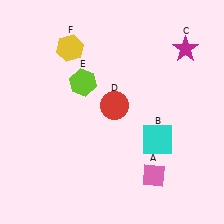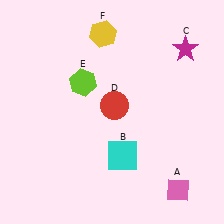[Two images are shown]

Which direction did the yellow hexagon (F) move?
The yellow hexagon (F) moved right.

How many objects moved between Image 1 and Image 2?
3 objects moved between the two images.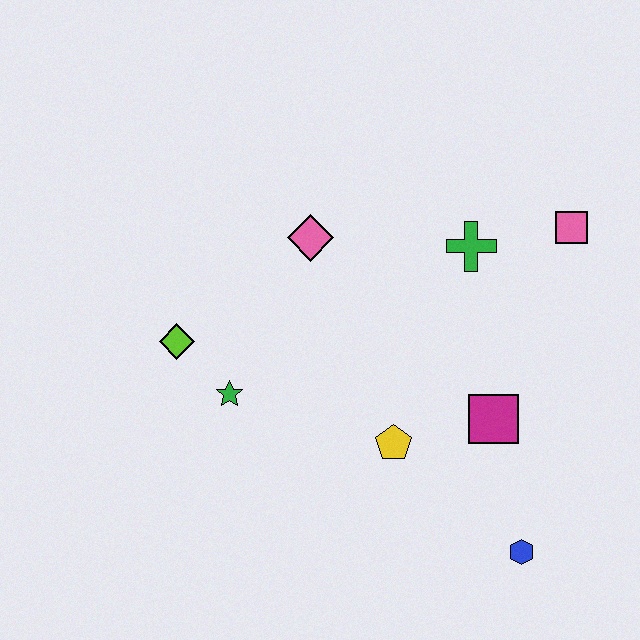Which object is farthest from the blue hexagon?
The lime diamond is farthest from the blue hexagon.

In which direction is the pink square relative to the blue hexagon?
The pink square is above the blue hexagon.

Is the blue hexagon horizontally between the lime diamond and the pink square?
Yes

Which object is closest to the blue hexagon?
The magenta square is closest to the blue hexagon.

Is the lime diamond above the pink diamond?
No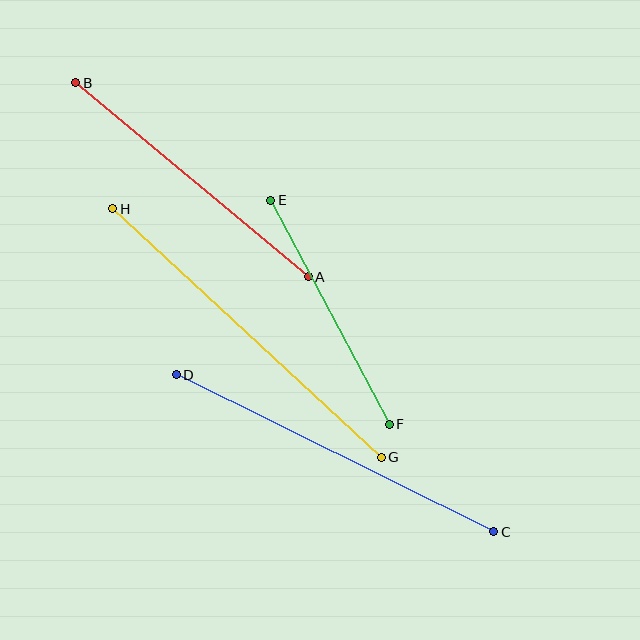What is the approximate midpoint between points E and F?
The midpoint is at approximately (330, 312) pixels.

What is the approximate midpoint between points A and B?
The midpoint is at approximately (192, 180) pixels.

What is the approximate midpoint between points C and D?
The midpoint is at approximately (335, 453) pixels.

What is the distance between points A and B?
The distance is approximately 303 pixels.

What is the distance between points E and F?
The distance is approximately 254 pixels.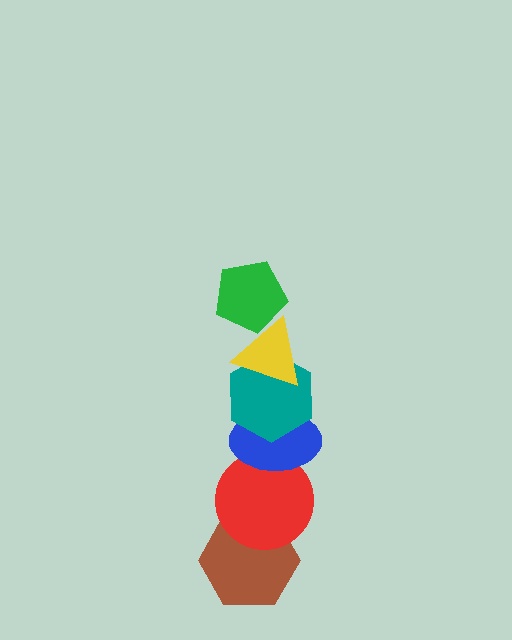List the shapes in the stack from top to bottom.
From top to bottom: the green pentagon, the yellow triangle, the teal hexagon, the blue ellipse, the red circle, the brown hexagon.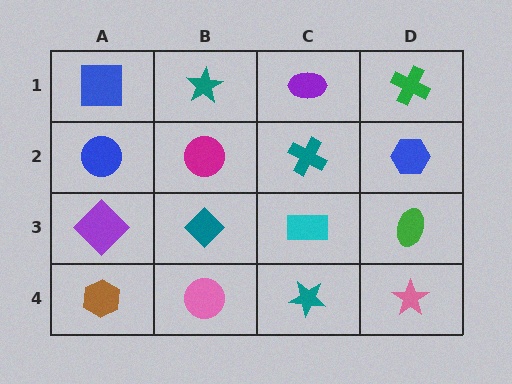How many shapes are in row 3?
4 shapes.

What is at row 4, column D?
A pink star.